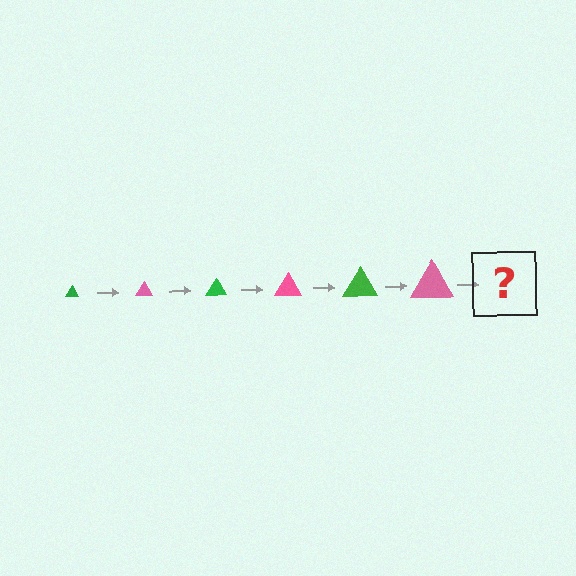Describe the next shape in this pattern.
It should be a green triangle, larger than the previous one.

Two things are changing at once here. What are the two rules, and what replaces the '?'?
The two rules are that the triangle grows larger each step and the color cycles through green and pink. The '?' should be a green triangle, larger than the previous one.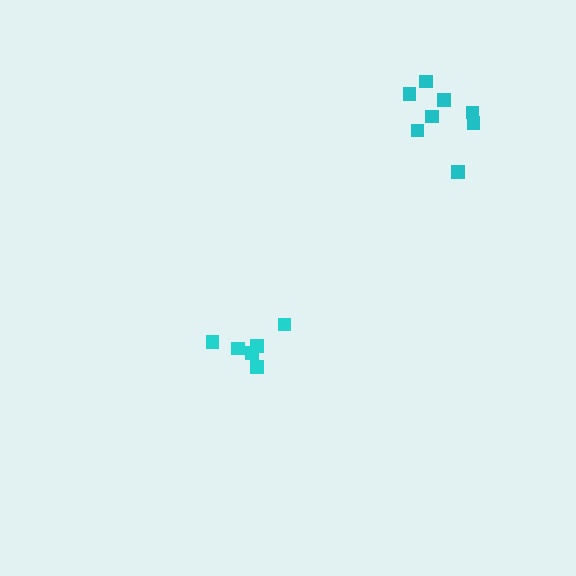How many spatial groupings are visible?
There are 2 spatial groupings.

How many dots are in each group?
Group 1: 6 dots, Group 2: 8 dots (14 total).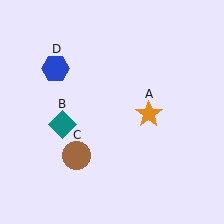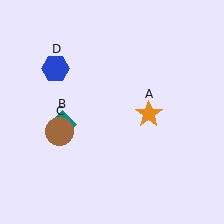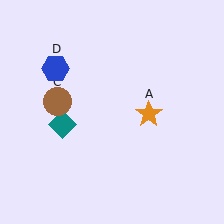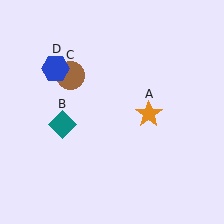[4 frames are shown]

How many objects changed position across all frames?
1 object changed position: brown circle (object C).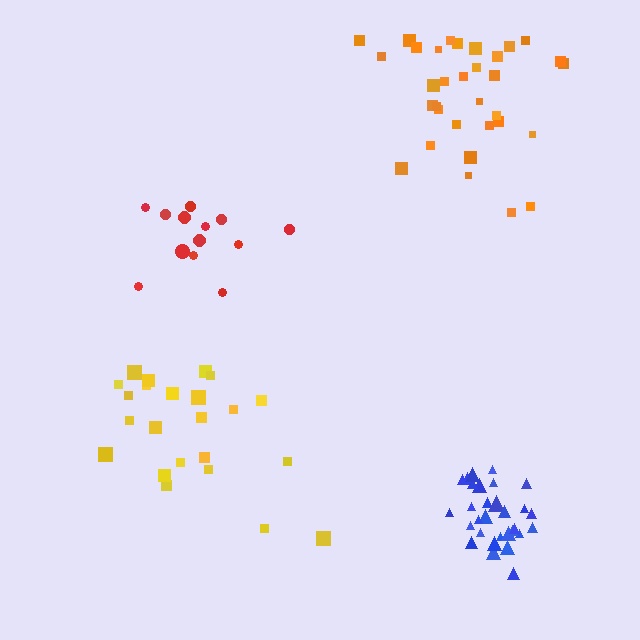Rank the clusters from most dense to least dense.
blue, orange, red, yellow.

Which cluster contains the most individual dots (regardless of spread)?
Orange (33).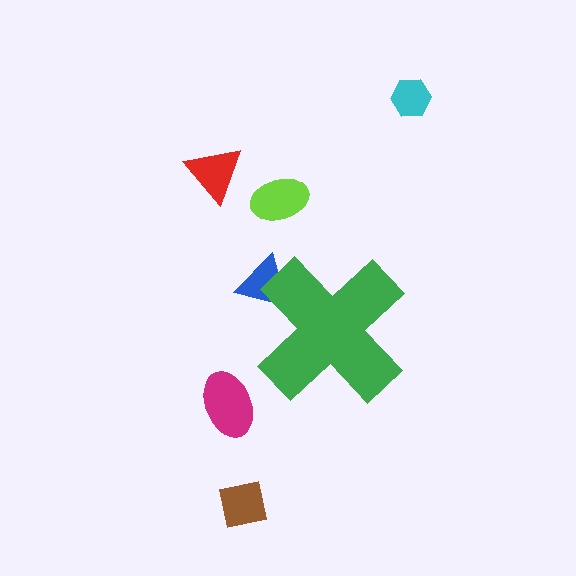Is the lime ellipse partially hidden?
No, the lime ellipse is fully visible.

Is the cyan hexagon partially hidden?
No, the cyan hexagon is fully visible.